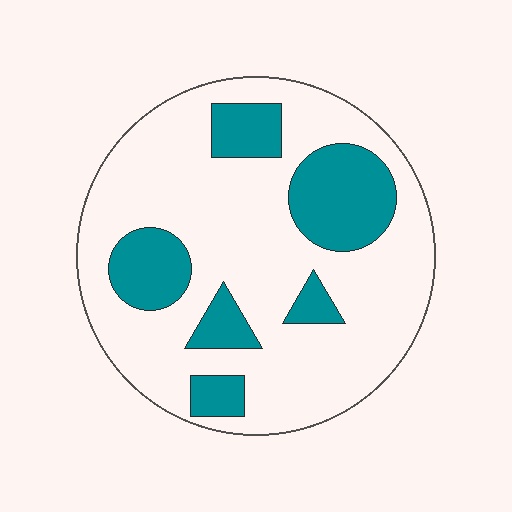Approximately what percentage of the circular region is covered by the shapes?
Approximately 25%.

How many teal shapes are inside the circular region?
6.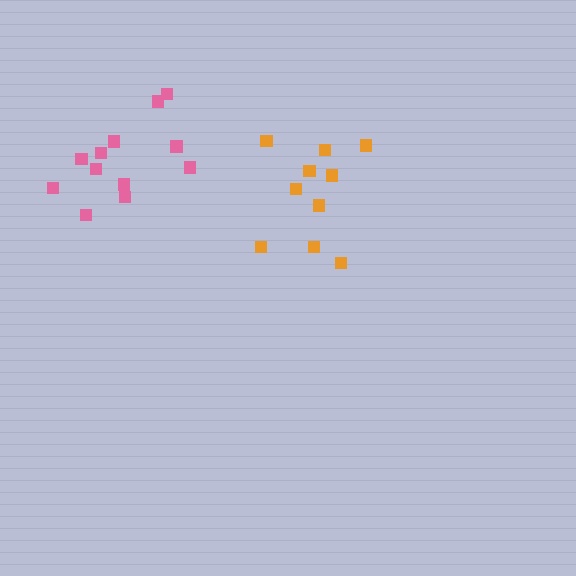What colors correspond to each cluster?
The clusters are colored: orange, pink.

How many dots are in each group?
Group 1: 10 dots, Group 2: 12 dots (22 total).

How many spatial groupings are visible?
There are 2 spatial groupings.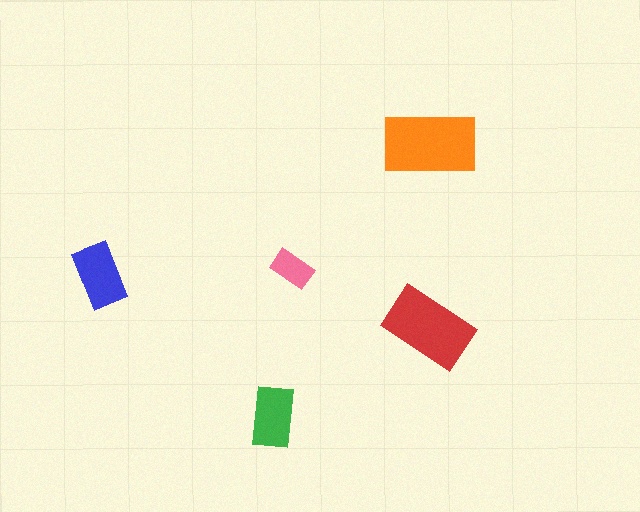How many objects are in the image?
There are 5 objects in the image.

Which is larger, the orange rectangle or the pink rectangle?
The orange one.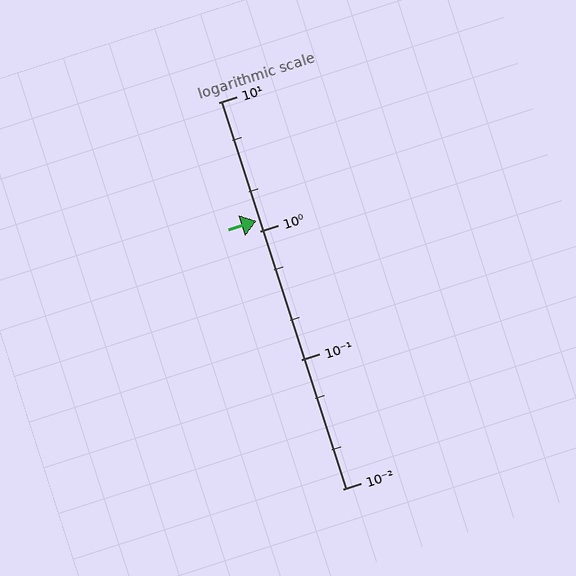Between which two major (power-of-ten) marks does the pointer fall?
The pointer is between 1 and 10.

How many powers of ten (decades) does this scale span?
The scale spans 3 decades, from 0.01 to 10.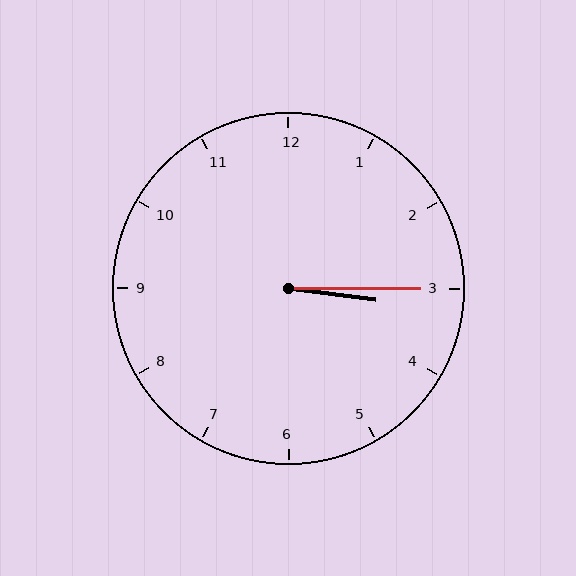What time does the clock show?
3:15.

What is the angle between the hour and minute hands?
Approximately 8 degrees.